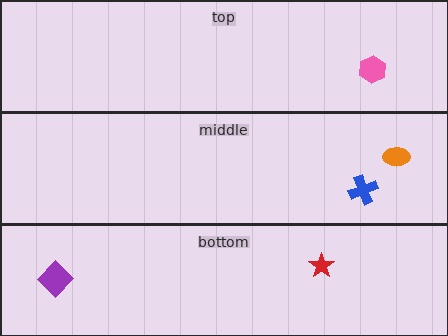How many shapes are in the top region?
1.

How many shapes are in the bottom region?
2.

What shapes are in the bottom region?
The red star, the purple diamond.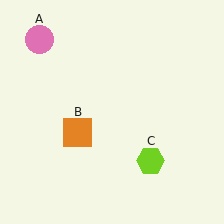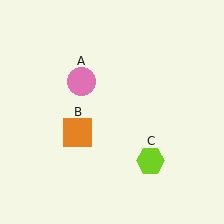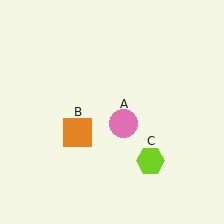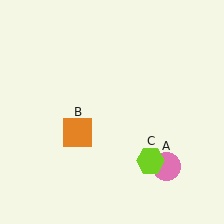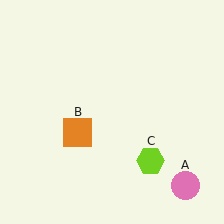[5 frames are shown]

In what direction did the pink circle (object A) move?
The pink circle (object A) moved down and to the right.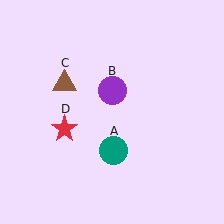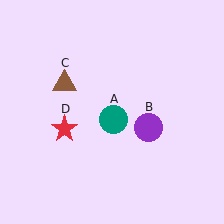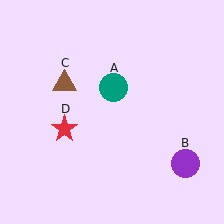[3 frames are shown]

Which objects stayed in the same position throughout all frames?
Brown triangle (object C) and red star (object D) remained stationary.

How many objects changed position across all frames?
2 objects changed position: teal circle (object A), purple circle (object B).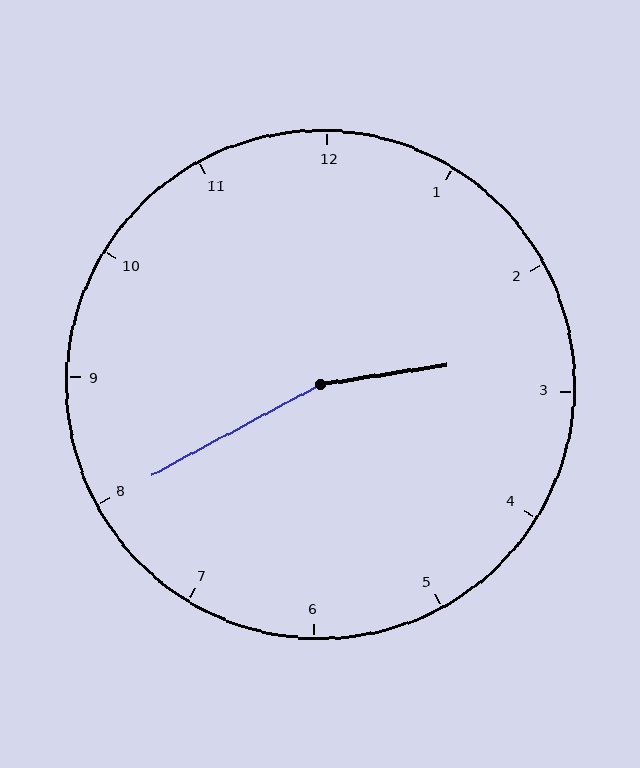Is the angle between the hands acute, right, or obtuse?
It is obtuse.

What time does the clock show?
2:40.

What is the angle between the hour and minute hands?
Approximately 160 degrees.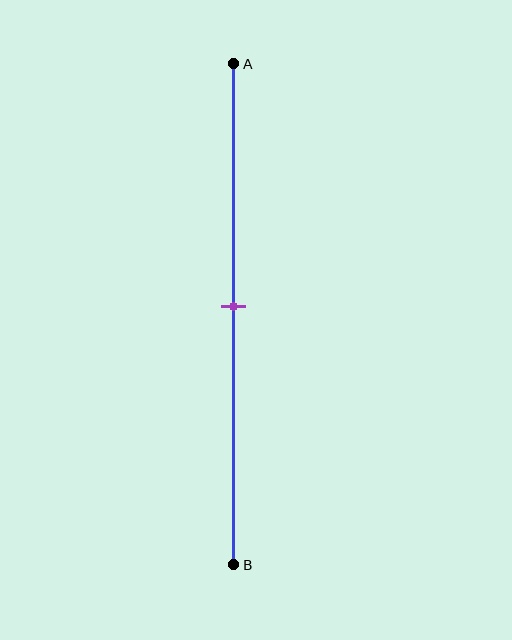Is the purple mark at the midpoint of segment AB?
Yes, the mark is approximately at the midpoint.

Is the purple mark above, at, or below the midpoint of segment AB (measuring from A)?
The purple mark is approximately at the midpoint of segment AB.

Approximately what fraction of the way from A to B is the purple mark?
The purple mark is approximately 50% of the way from A to B.